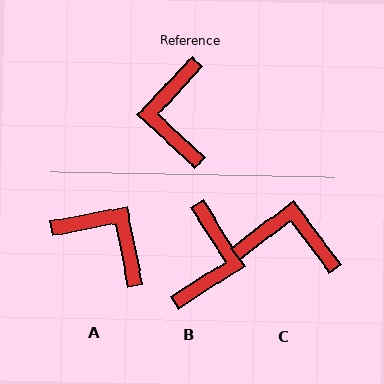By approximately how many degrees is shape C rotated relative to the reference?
Approximately 100 degrees clockwise.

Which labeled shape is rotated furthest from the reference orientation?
B, about 166 degrees away.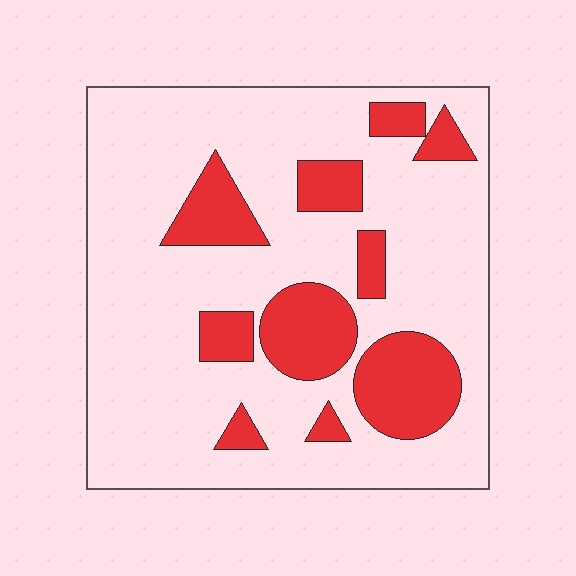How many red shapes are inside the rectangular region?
10.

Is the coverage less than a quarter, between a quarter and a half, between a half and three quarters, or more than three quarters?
Less than a quarter.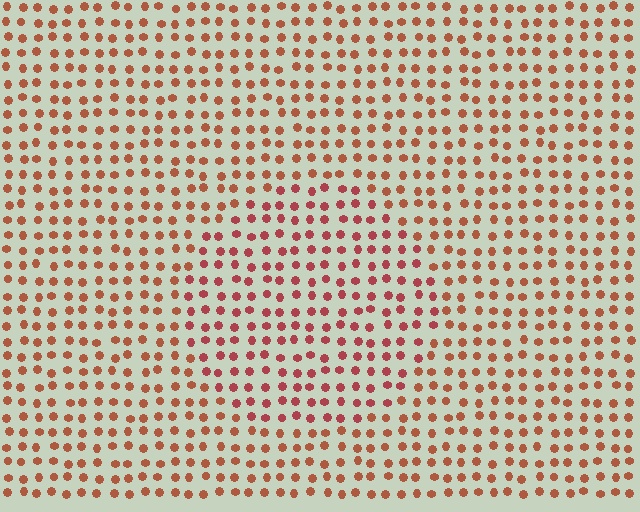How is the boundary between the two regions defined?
The boundary is defined purely by a slight shift in hue (about 21 degrees). Spacing, size, and orientation are identical on both sides.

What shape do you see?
I see a circle.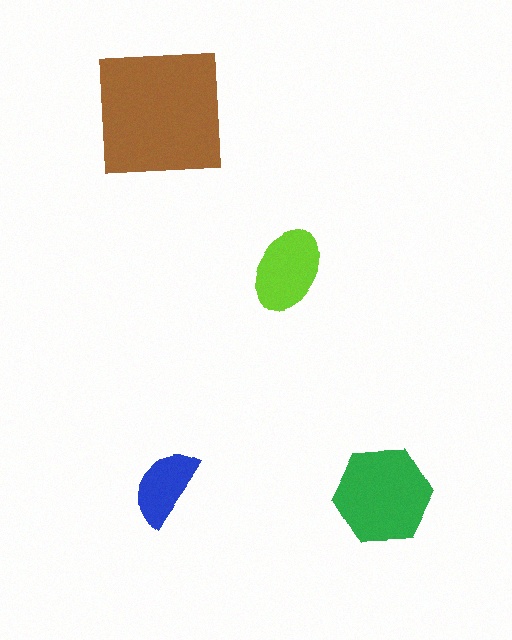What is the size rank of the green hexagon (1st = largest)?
2nd.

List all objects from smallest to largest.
The blue semicircle, the lime ellipse, the green hexagon, the brown square.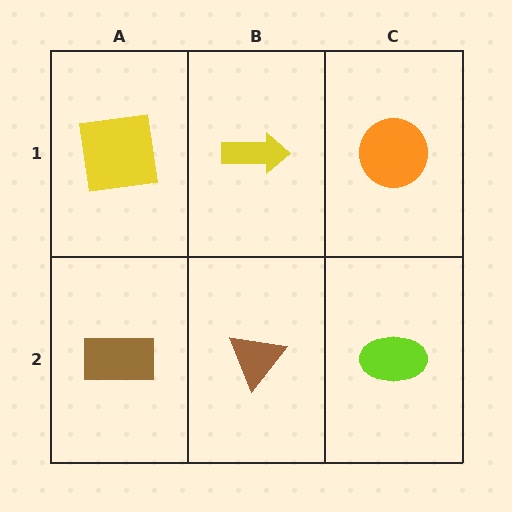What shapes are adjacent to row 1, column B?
A brown triangle (row 2, column B), a yellow square (row 1, column A), an orange circle (row 1, column C).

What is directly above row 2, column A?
A yellow square.